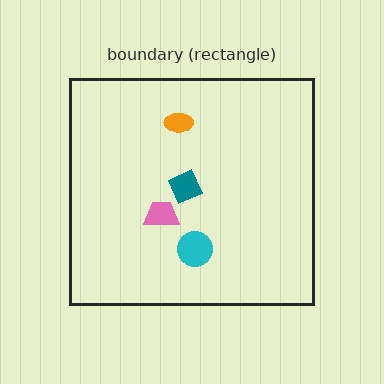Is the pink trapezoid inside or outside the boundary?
Inside.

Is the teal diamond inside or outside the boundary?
Inside.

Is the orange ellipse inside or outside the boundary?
Inside.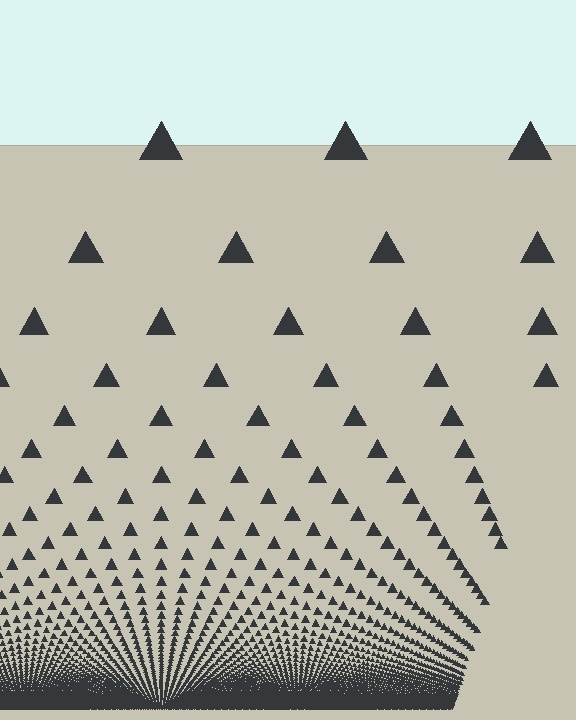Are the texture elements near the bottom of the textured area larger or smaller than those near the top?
Smaller. The gradient is inverted — elements near the bottom are smaller and denser.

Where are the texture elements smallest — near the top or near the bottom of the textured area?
Near the bottom.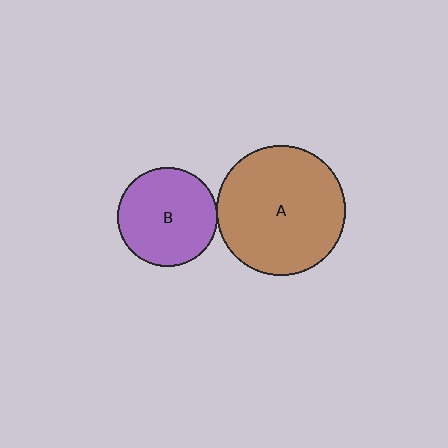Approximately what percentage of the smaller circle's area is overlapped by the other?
Approximately 5%.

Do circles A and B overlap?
Yes.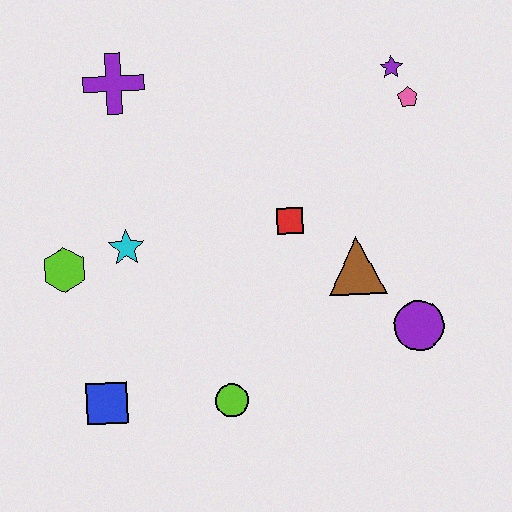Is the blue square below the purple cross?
Yes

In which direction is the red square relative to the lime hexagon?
The red square is to the right of the lime hexagon.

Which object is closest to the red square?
The brown triangle is closest to the red square.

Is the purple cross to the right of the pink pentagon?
No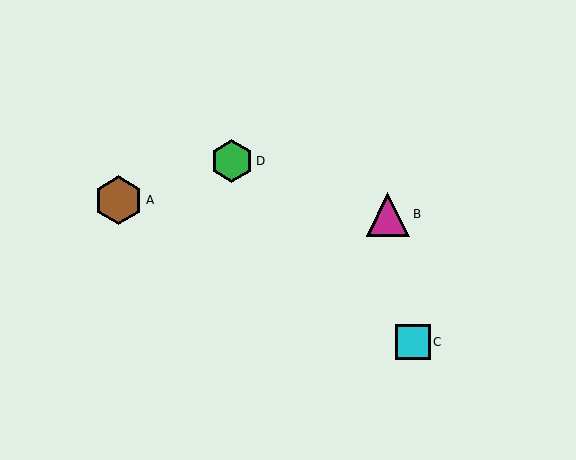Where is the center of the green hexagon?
The center of the green hexagon is at (232, 161).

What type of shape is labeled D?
Shape D is a green hexagon.